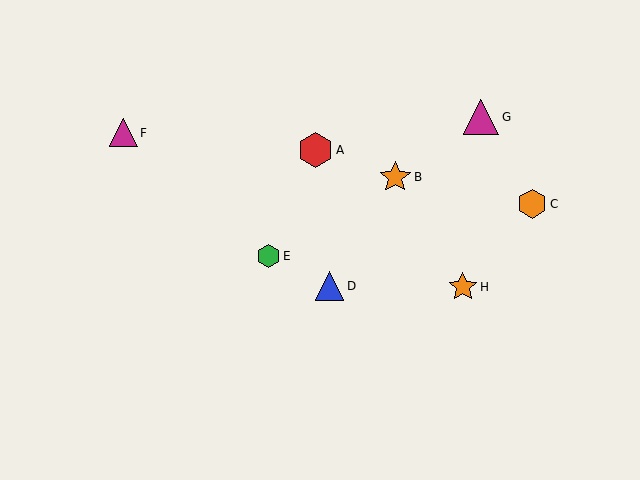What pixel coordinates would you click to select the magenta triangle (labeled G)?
Click at (481, 117) to select the magenta triangle G.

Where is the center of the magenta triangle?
The center of the magenta triangle is at (123, 133).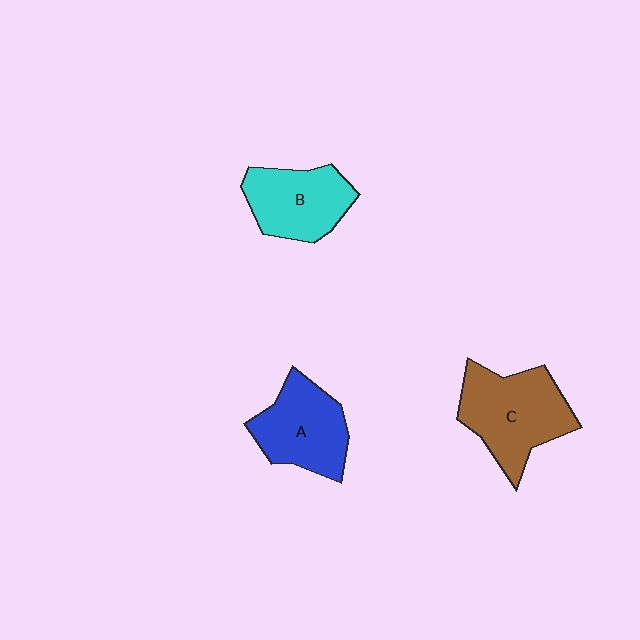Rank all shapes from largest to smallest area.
From largest to smallest: C (brown), A (blue), B (cyan).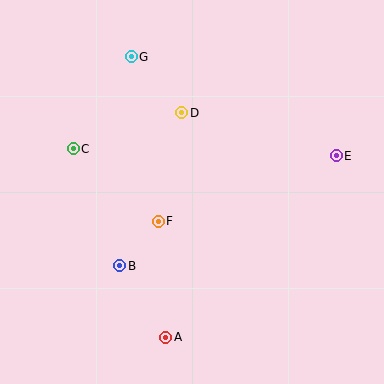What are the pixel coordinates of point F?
Point F is at (158, 221).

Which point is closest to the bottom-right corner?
Point A is closest to the bottom-right corner.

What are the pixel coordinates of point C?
Point C is at (73, 149).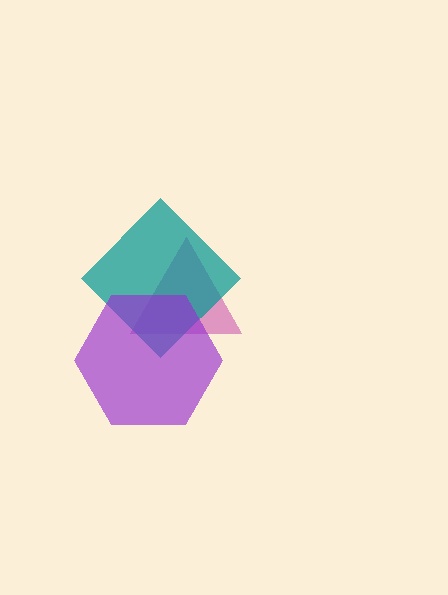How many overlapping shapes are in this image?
There are 3 overlapping shapes in the image.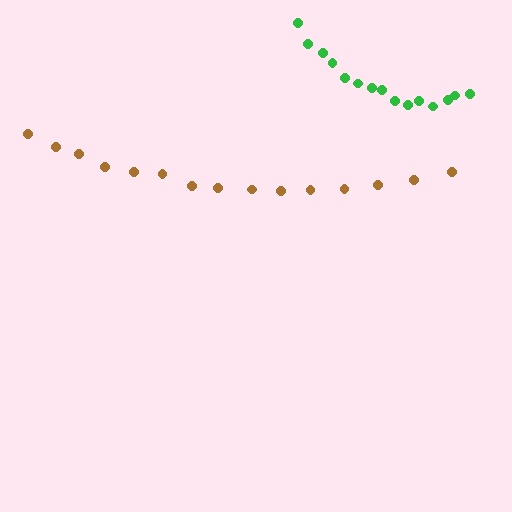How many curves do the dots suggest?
There are 2 distinct paths.